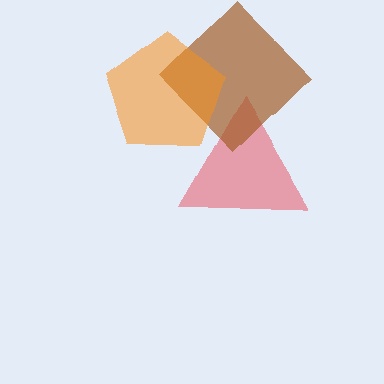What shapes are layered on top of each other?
The layered shapes are: a red triangle, a brown diamond, an orange pentagon.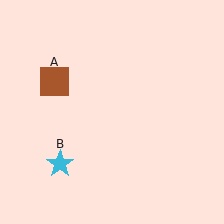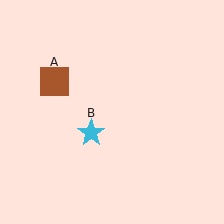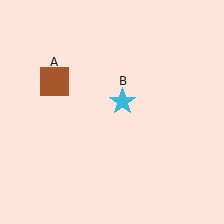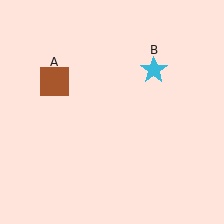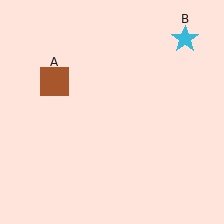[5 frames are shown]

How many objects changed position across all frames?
1 object changed position: cyan star (object B).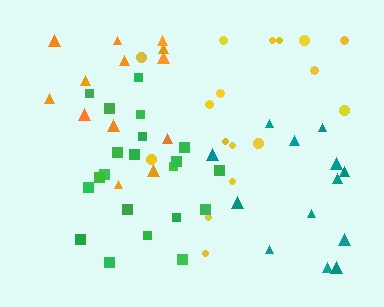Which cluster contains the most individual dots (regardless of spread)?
Green (21).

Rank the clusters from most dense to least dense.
green, orange, yellow, teal.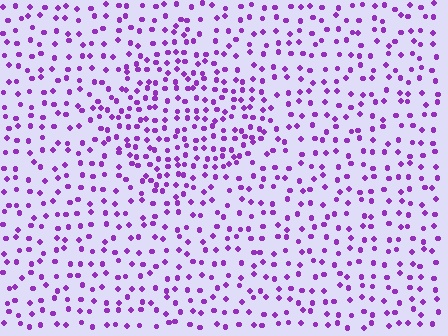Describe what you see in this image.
The image contains small purple elements arranged at two different densities. A diamond-shaped region is visible where the elements are more densely packed than the surrounding area.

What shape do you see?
I see a diamond.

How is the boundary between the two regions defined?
The boundary is defined by a change in element density (approximately 1.7x ratio). All elements are the same color, size, and shape.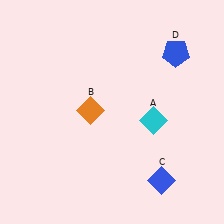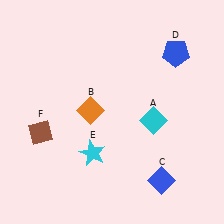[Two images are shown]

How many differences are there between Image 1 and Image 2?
There are 2 differences between the two images.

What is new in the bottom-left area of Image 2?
A brown diamond (F) was added in the bottom-left area of Image 2.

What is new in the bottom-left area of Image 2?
A cyan star (E) was added in the bottom-left area of Image 2.